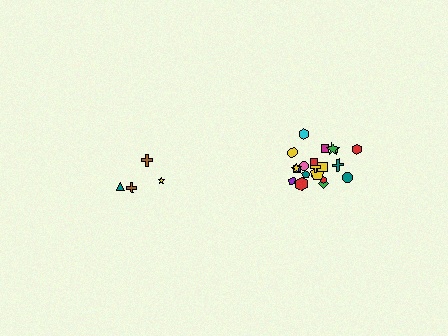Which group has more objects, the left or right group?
The right group.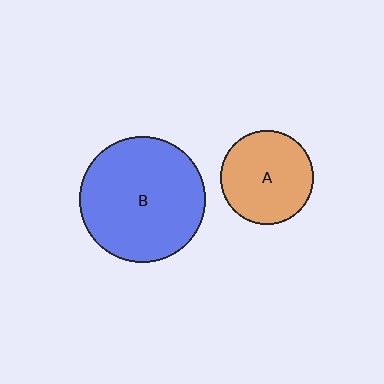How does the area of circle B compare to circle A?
Approximately 1.8 times.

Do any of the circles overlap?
No, none of the circles overlap.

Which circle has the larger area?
Circle B (blue).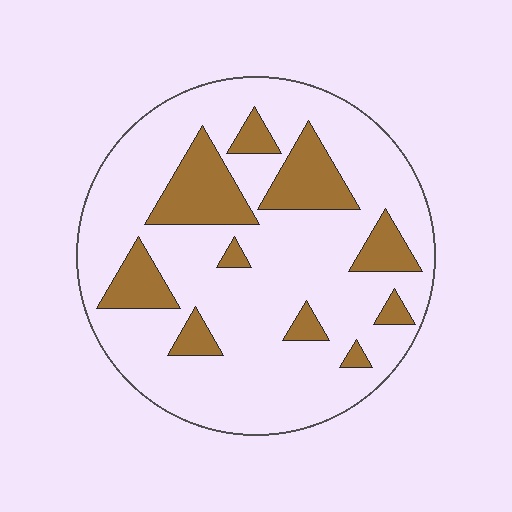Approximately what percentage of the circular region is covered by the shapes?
Approximately 20%.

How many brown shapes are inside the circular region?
10.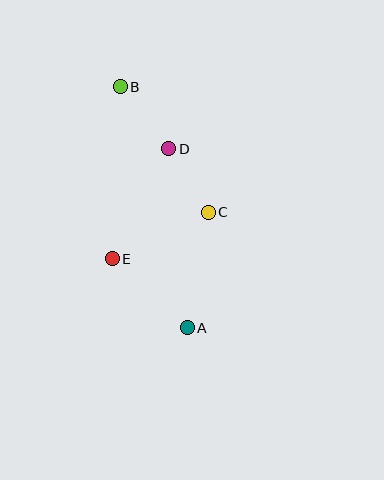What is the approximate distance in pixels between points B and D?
The distance between B and D is approximately 79 pixels.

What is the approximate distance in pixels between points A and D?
The distance between A and D is approximately 180 pixels.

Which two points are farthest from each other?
Points A and B are farthest from each other.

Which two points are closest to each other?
Points C and D are closest to each other.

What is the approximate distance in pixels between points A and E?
The distance between A and E is approximately 102 pixels.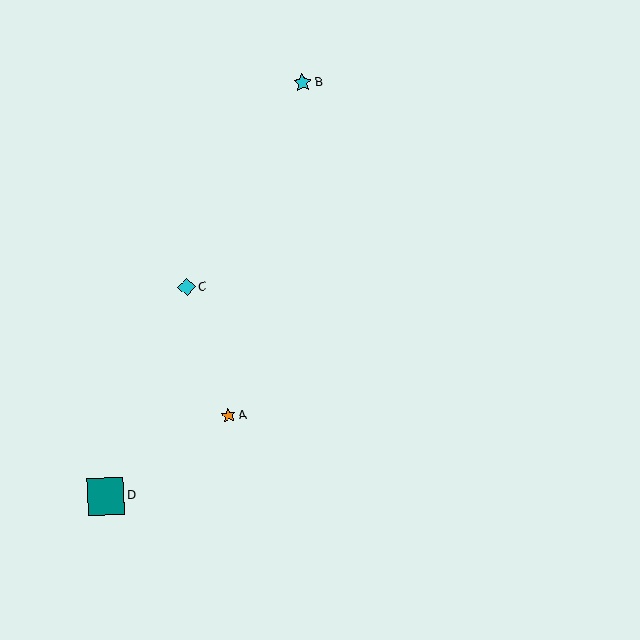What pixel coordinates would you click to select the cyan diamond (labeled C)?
Click at (187, 287) to select the cyan diamond C.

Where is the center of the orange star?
The center of the orange star is at (228, 416).